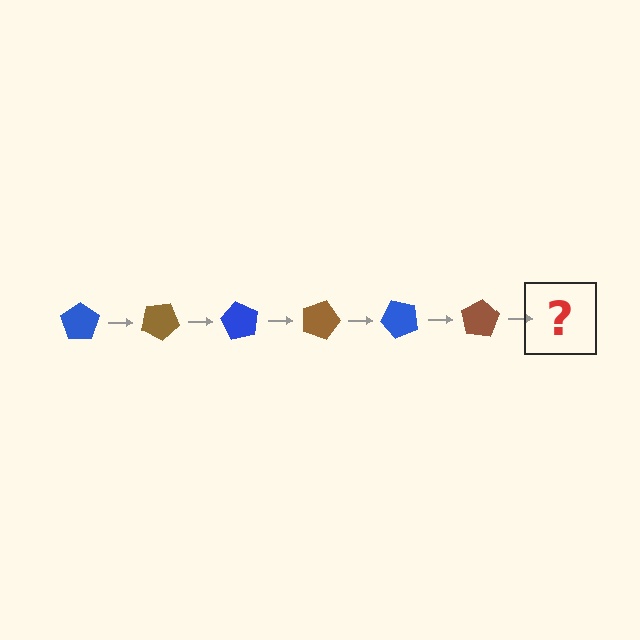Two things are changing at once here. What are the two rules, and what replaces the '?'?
The two rules are that it rotates 30 degrees each step and the color cycles through blue and brown. The '?' should be a blue pentagon, rotated 180 degrees from the start.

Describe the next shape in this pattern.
It should be a blue pentagon, rotated 180 degrees from the start.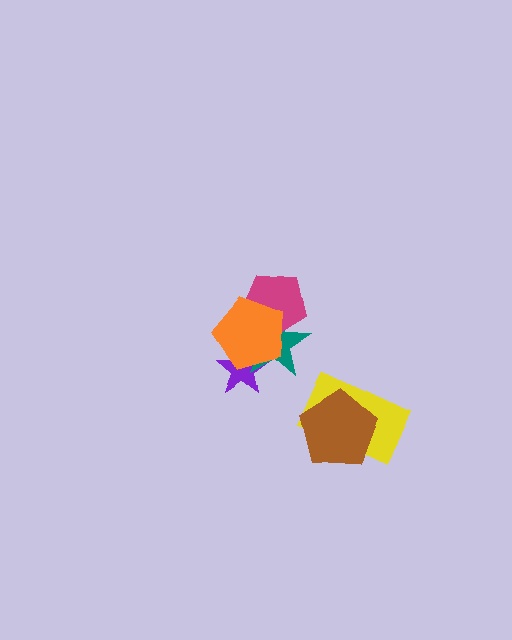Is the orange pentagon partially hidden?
No, no other shape covers it.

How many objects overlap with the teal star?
3 objects overlap with the teal star.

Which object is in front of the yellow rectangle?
The brown pentagon is in front of the yellow rectangle.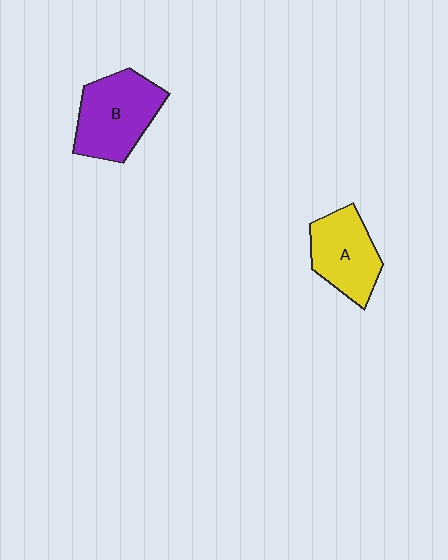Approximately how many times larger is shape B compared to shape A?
Approximately 1.2 times.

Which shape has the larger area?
Shape B (purple).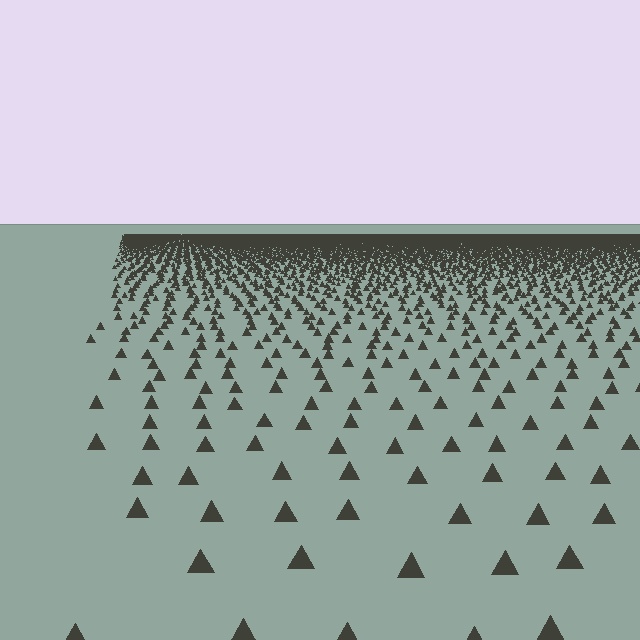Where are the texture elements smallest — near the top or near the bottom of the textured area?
Near the top.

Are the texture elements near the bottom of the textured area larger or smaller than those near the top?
Larger. Near the bottom, elements are closer to the viewer and appear at a bigger on-screen size.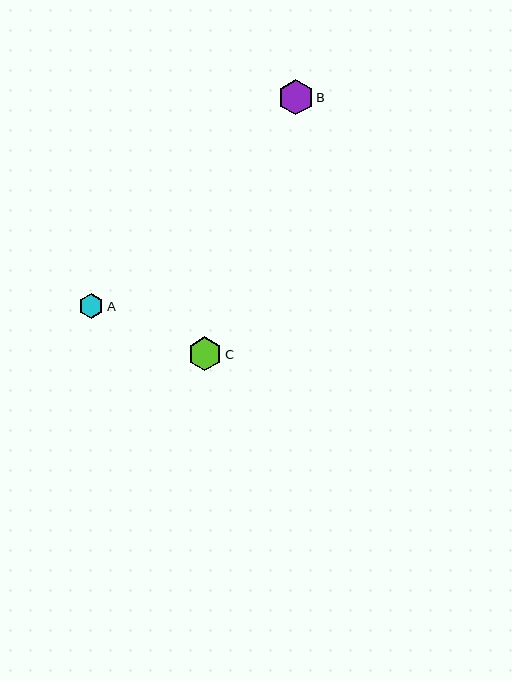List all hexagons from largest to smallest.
From largest to smallest: B, C, A.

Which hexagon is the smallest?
Hexagon A is the smallest with a size of approximately 25 pixels.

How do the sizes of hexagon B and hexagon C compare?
Hexagon B and hexagon C are approximately the same size.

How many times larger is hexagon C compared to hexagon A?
Hexagon C is approximately 1.3 times the size of hexagon A.